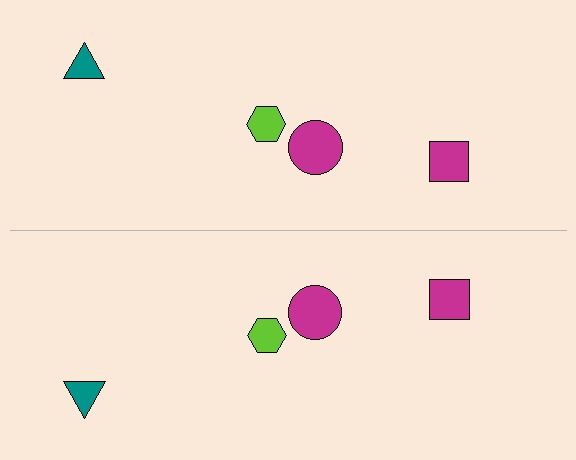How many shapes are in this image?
There are 8 shapes in this image.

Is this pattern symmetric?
Yes, this pattern has bilateral (reflection) symmetry.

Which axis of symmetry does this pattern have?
The pattern has a horizontal axis of symmetry running through the center of the image.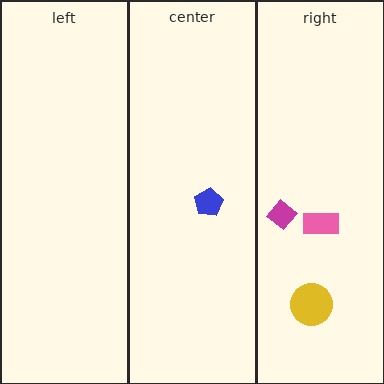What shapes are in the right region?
The yellow circle, the magenta diamond, the pink rectangle.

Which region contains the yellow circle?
The right region.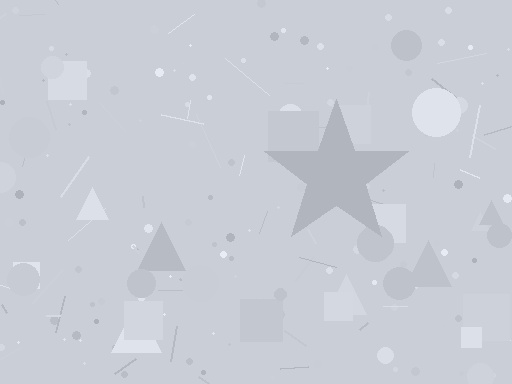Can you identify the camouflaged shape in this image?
The camouflaged shape is a star.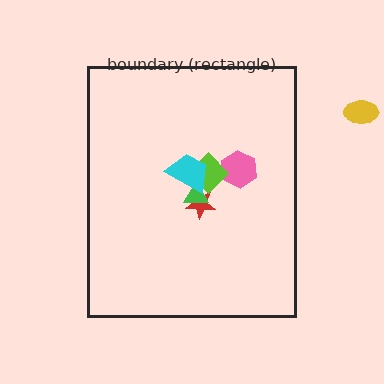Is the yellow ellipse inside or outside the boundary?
Outside.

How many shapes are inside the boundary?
5 inside, 1 outside.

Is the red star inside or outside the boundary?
Inside.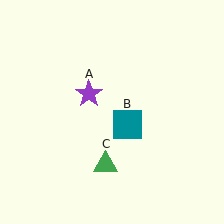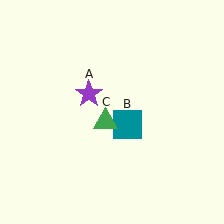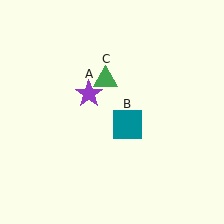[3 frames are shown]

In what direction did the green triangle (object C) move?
The green triangle (object C) moved up.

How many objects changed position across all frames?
1 object changed position: green triangle (object C).